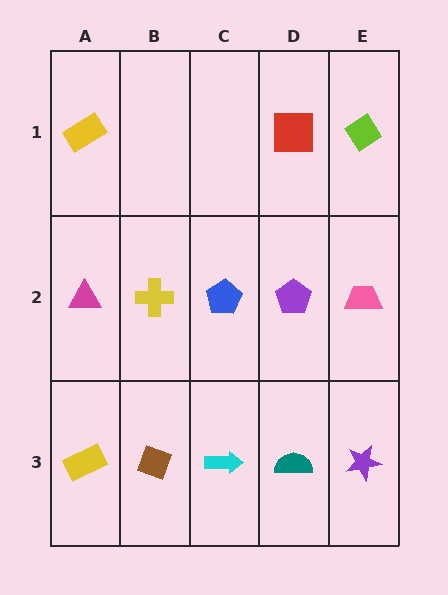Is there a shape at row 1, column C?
No, that cell is empty.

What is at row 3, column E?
A purple star.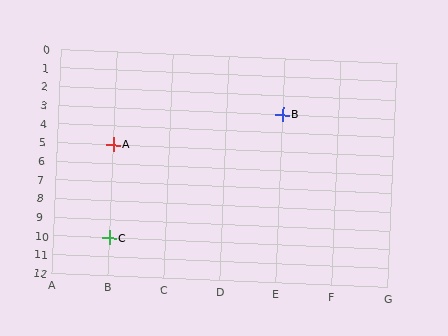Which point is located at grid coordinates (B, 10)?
Point C is at (B, 10).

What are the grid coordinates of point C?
Point C is at grid coordinates (B, 10).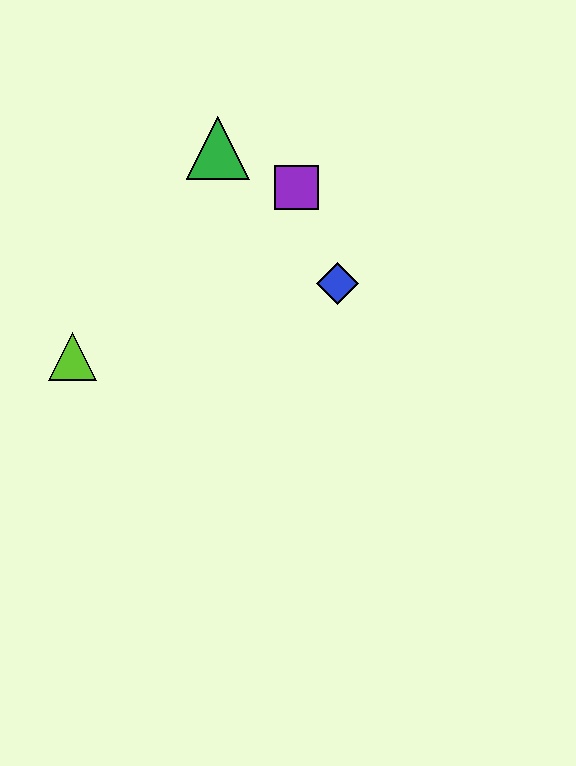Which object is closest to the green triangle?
The purple square is closest to the green triangle.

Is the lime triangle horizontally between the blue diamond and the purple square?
No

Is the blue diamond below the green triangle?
Yes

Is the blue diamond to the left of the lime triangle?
No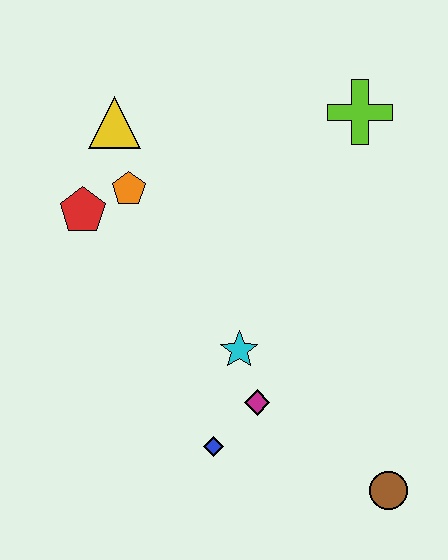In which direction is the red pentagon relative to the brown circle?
The red pentagon is to the left of the brown circle.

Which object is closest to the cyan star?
The magenta diamond is closest to the cyan star.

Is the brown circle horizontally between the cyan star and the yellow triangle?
No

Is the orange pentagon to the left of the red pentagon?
No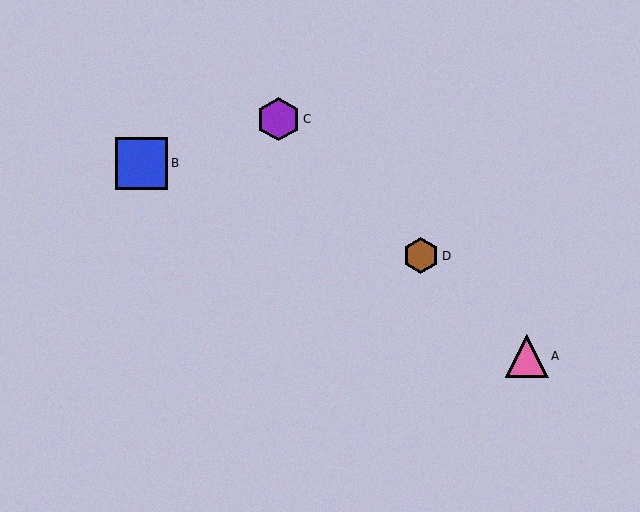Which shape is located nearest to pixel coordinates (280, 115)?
The purple hexagon (labeled C) at (279, 119) is nearest to that location.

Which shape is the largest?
The blue square (labeled B) is the largest.